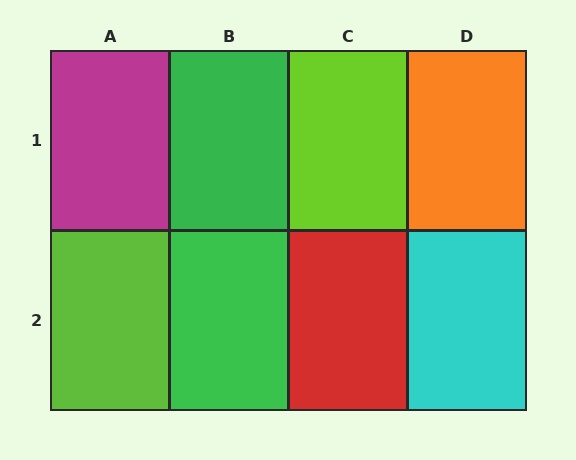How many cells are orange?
1 cell is orange.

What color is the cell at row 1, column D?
Orange.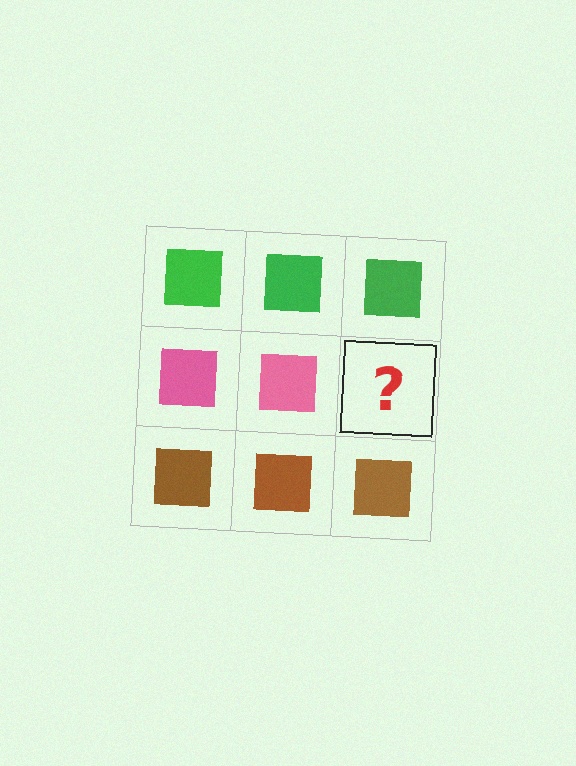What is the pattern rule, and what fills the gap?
The rule is that each row has a consistent color. The gap should be filled with a pink square.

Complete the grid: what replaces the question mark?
The question mark should be replaced with a pink square.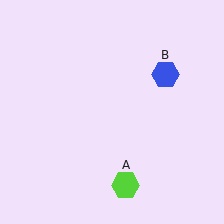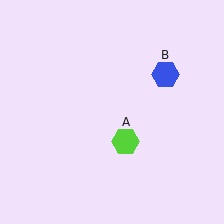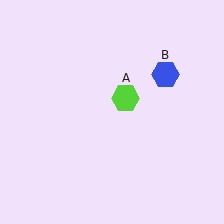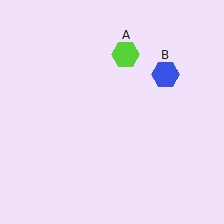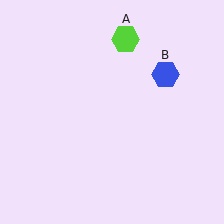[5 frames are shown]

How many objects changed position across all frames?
1 object changed position: lime hexagon (object A).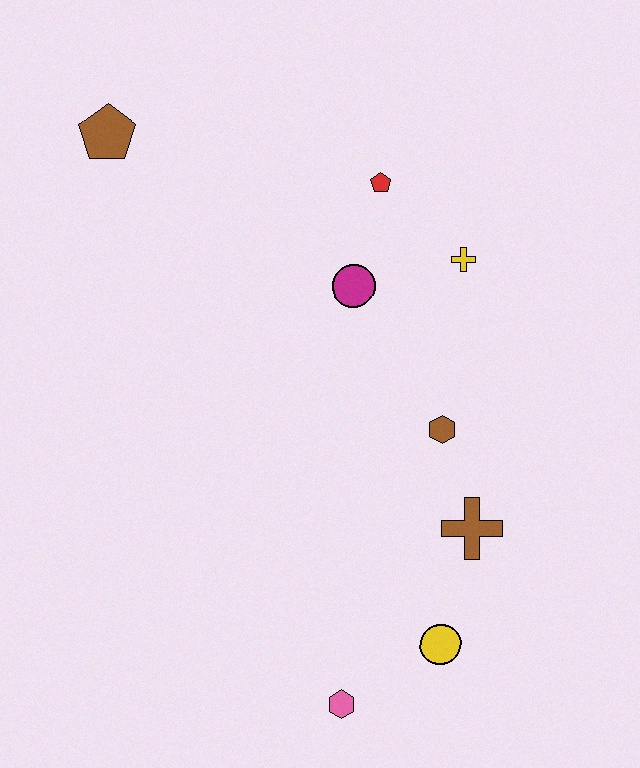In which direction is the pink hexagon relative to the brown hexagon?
The pink hexagon is below the brown hexagon.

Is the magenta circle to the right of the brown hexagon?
No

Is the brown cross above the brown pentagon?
No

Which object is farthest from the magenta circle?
The pink hexagon is farthest from the magenta circle.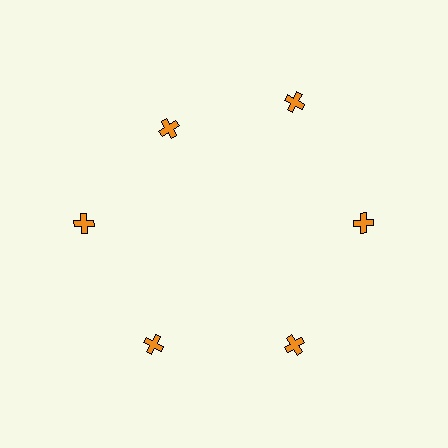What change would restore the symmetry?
The symmetry would be restored by moving it outward, back onto the ring so that all 6 crosses sit at equal angles and equal distance from the center.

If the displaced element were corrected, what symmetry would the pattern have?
It would have 6-fold rotational symmetry — the pattern would map onto itself every 60 degrees.